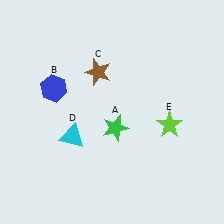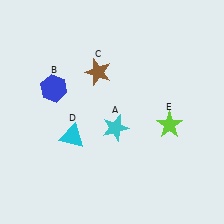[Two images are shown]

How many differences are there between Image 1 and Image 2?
There is 1 difference between the two images.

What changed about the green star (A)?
In Image 1, A is green. In Image 2, it changed to cyan.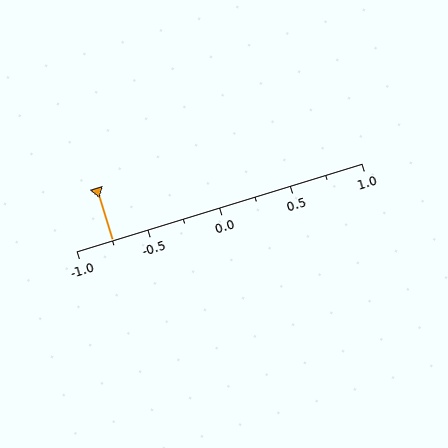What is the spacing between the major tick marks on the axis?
The major ticks are spaced 0.5 apart.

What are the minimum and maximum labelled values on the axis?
The axis runs from -1.0 to 1.0.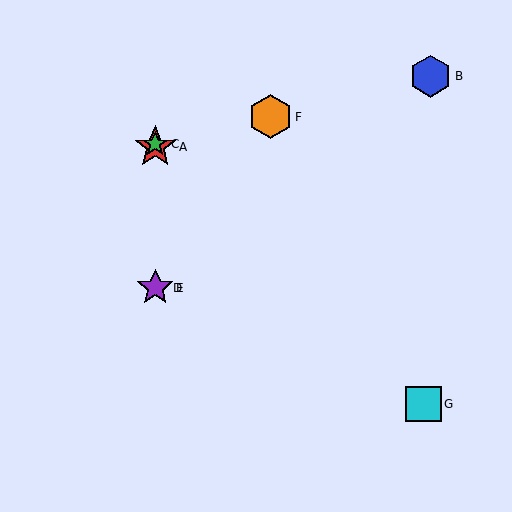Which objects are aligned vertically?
Objects A, C, D, E are aligned vertically.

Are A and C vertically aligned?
Yes, both are at x≈155.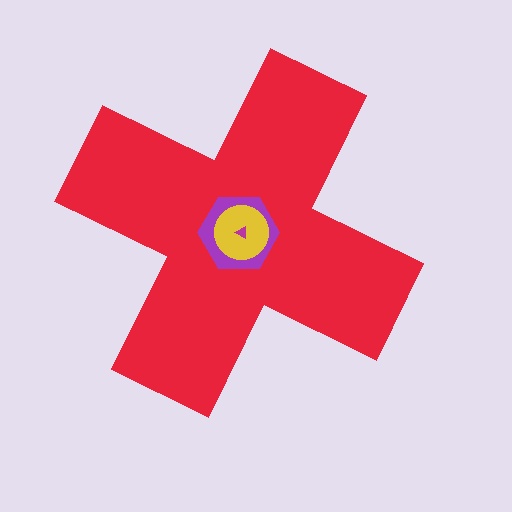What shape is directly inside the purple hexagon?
The yellow circle.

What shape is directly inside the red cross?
The purple hexagon.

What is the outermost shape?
The red cross.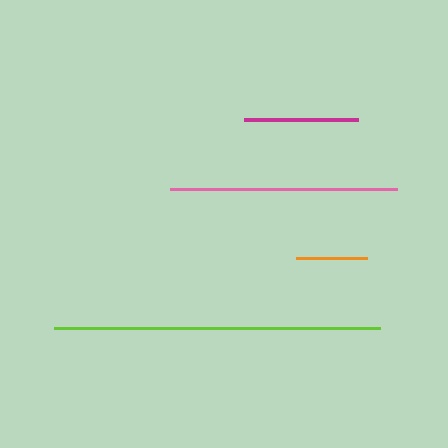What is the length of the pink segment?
The pink segment is approximately 227 pixels long.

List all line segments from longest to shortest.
From longest to shortest: lime, pink, magenta, orange.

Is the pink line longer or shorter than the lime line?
The lime line is longer than the pink line.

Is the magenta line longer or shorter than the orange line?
The magenta line is longer than the orange line.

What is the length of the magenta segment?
The magenta segment is approximately 114 pixels long.